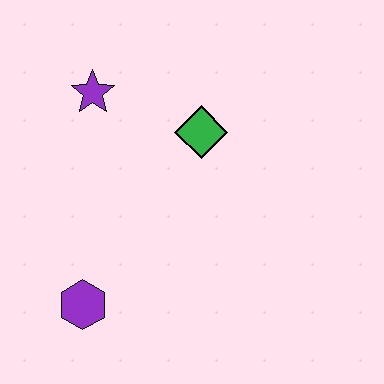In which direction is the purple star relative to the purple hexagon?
The purple star is above the purple hexagon.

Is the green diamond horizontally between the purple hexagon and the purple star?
No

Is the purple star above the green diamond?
Yes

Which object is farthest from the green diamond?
The purple hexagon is farthest from the green diamond.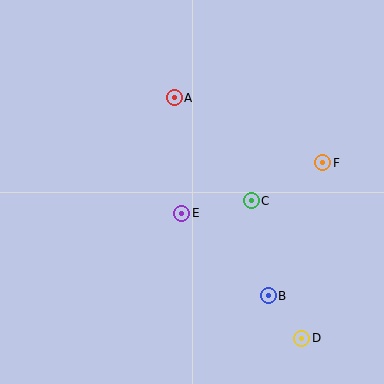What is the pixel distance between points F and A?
The distance between F and A is 162 pixels.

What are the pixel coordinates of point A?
Point A is at (174, 98).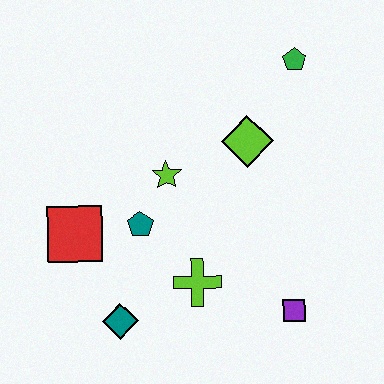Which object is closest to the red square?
The teal pentagon is closest to the red square.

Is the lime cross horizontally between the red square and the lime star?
No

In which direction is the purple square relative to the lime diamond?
The purple square is below the lime diamond.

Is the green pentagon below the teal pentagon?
No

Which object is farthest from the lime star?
The purple square is farthest from the lime star.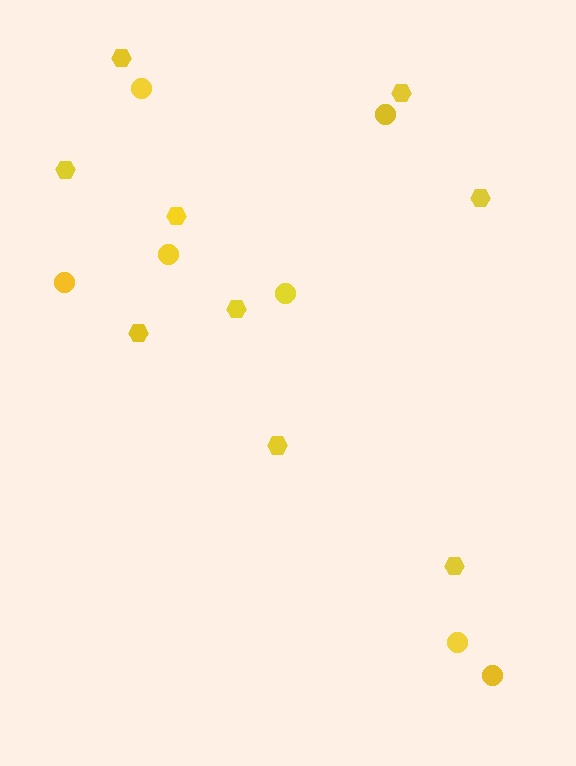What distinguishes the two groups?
There are 2 groups: one group of hexagons (9) and one group of circles (7).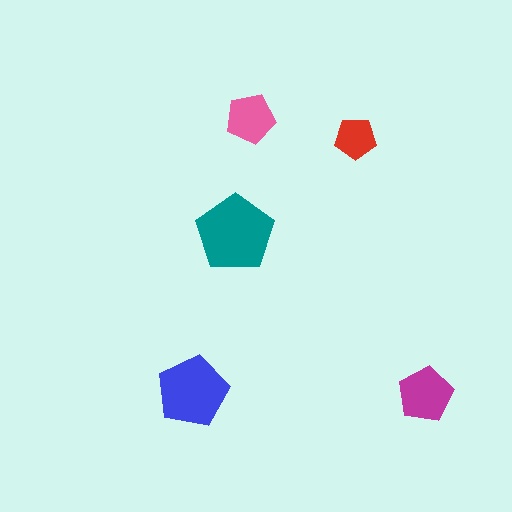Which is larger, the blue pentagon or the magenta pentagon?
The blue one.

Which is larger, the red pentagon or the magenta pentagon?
The magenta one.